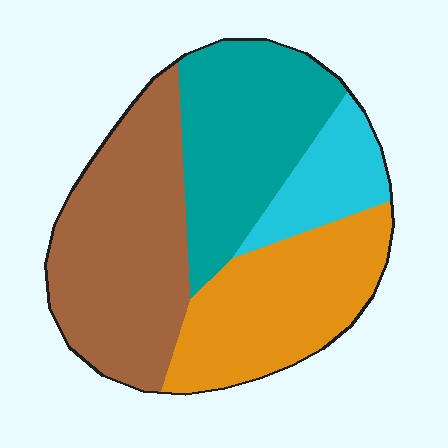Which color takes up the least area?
Cyan, at roughly 10%.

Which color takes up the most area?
Brown, at roughly 35%.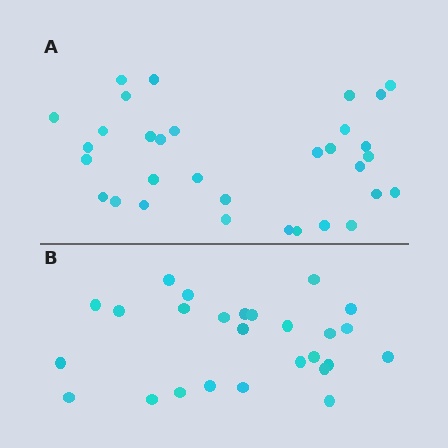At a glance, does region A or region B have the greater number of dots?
Region A (the top region) has more dots.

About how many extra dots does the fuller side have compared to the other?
Region A has about 6 more dots than region B.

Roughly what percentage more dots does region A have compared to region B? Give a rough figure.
About 25% more.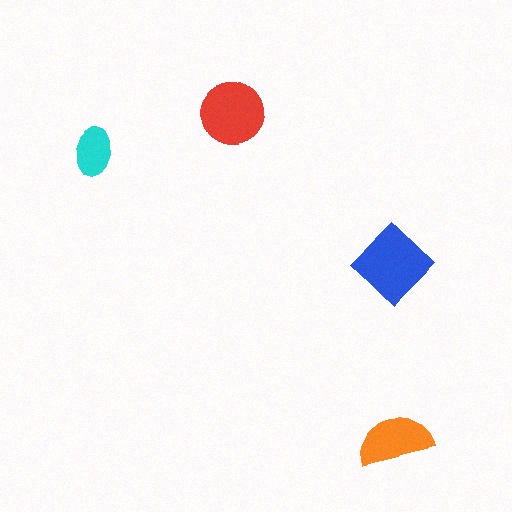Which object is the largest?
The blue diamond.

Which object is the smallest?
The cyan ellipse.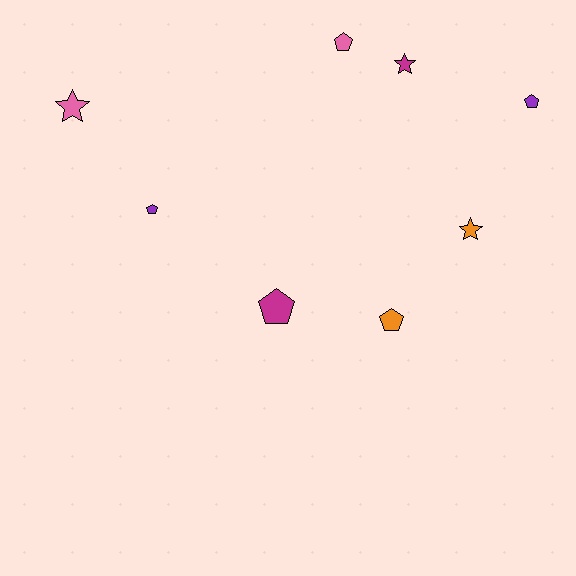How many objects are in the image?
There are 8 objects.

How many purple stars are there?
There are no purple stars.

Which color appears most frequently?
Orange, with 2 objects.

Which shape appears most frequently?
Pentagon, with 5 objects.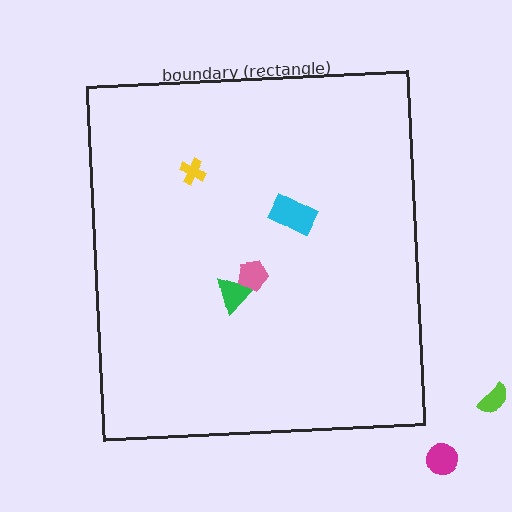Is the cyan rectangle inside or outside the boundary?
Inside.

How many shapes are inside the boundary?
4 inside, 2 outside.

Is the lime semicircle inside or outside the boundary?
Outside.